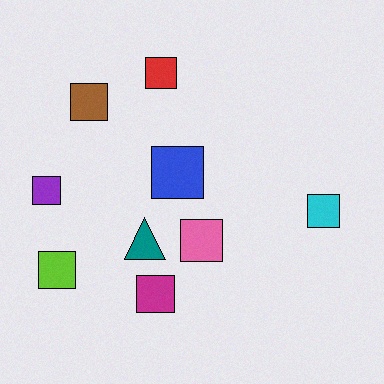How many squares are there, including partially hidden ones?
There are 8 squares.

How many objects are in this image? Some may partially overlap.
There are 9 objects.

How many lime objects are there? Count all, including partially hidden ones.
There is 1 lime object.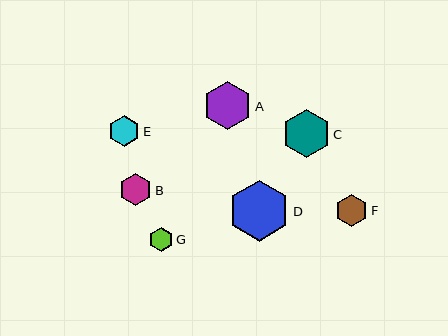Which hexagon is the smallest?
Hexagon G is the smallest with a size of approximately 24 pixels.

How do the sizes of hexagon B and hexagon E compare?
Hexagon B and hexagon E are approximately the same size.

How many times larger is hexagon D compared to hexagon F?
Hexagon D is approximately 1.9 times the size of hexagon F.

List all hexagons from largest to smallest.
From largest to smallest: D, A, C, B, F, E, G.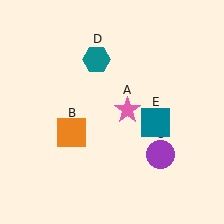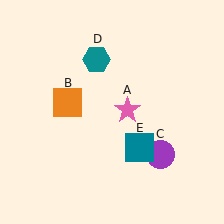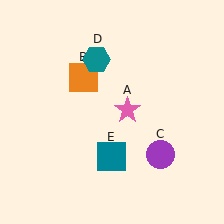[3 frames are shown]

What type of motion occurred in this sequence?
The orange square (object B), teal square (object E) rotated clockwise around the center of the scene.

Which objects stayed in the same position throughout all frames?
Pink star (object A) and purple circle (object C) and teal hexagon (object D) remained stationary.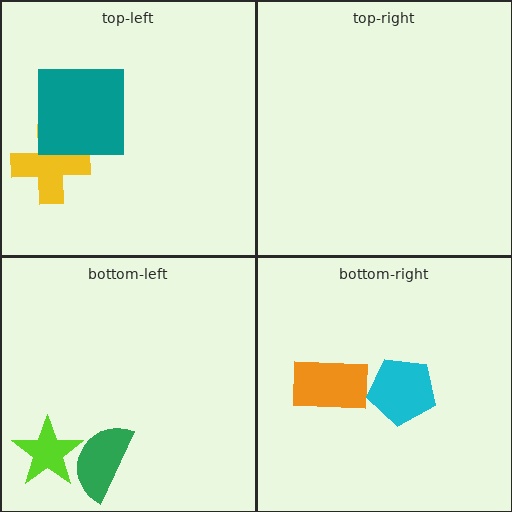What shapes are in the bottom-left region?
The green semicircle, the lime star.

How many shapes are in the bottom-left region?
2.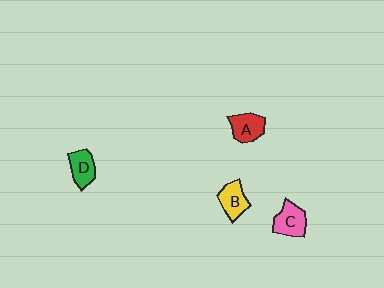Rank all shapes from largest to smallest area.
From largest to smallest: C (pink), A (red), B (yellow), D (green).